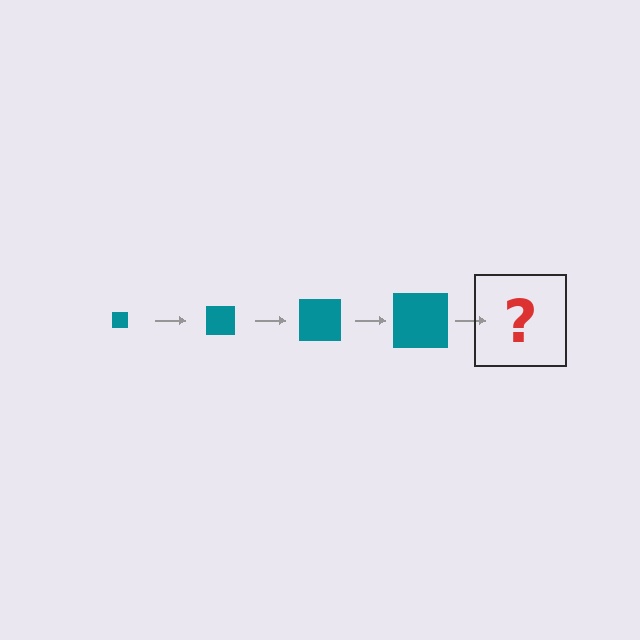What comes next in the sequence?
The next element should be a teal square, larger than the previous one.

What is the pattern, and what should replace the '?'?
The pattern is that the square gets progressively larger each step. The '?' should be a teal square, larger than the previous one.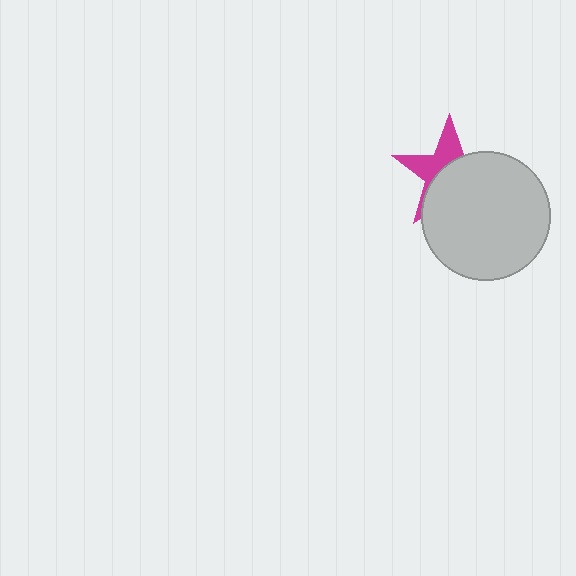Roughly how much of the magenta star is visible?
A small part of it is visible (roughly 39%).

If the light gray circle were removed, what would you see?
You would see the complete magenta star.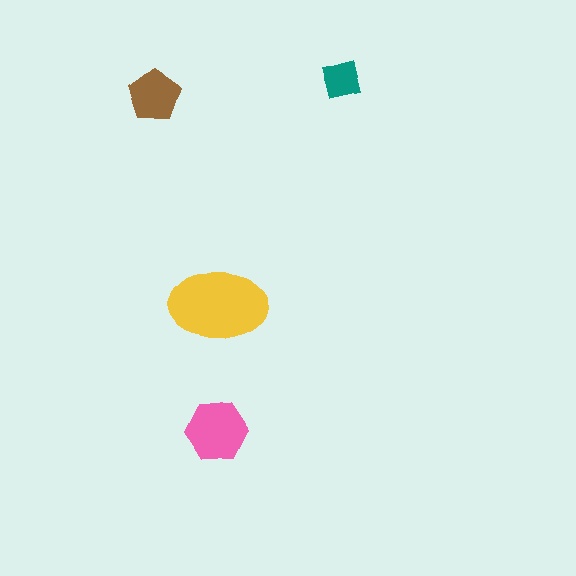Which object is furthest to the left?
The brown pentagon is leftmost.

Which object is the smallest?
The teal square.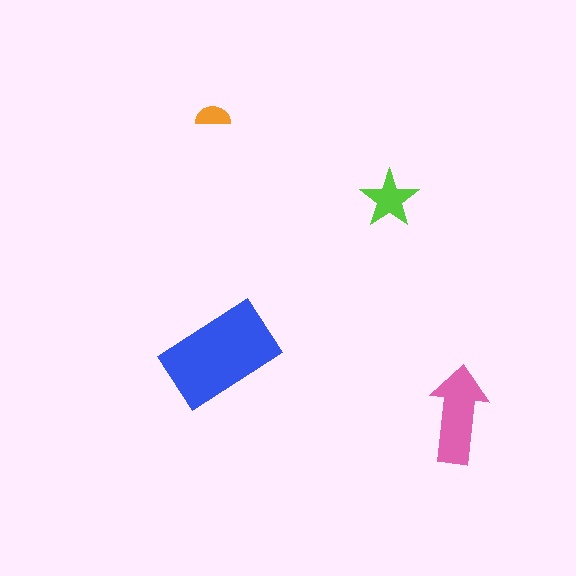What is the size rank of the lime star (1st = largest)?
3rd.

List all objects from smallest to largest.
The orange semicircle, the lime star, the pink arrow, the blue rectangle.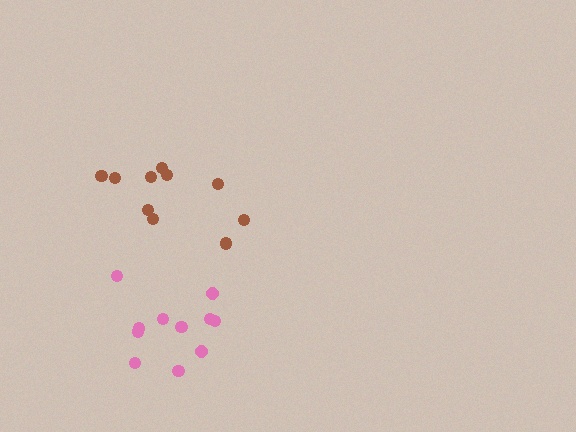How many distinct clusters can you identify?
There are 2 distinct clusters.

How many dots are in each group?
Group 1: 11 dots, Group 2: 10 dots (21 total).